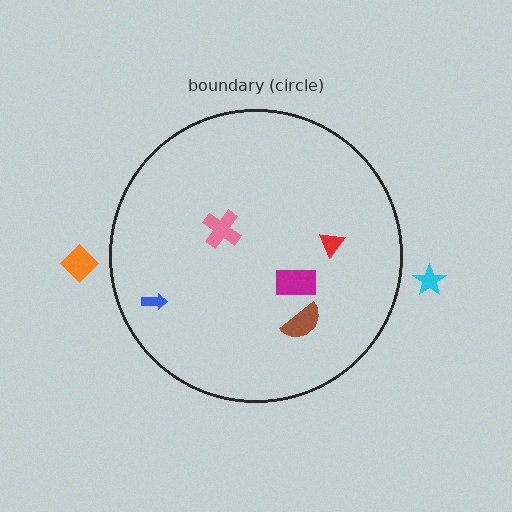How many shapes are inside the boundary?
5 inside, 2 outside.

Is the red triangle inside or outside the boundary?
Inside.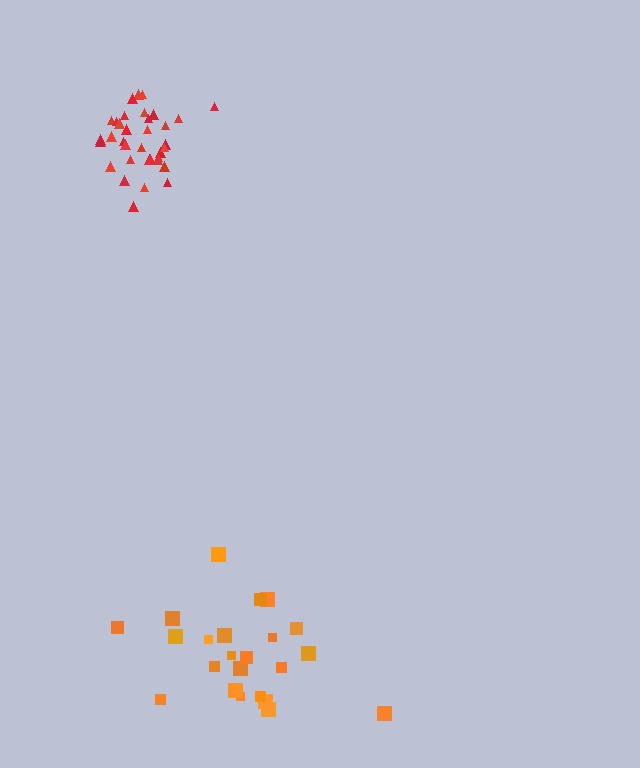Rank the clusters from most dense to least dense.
red, orange.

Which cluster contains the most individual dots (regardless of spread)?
Red (35).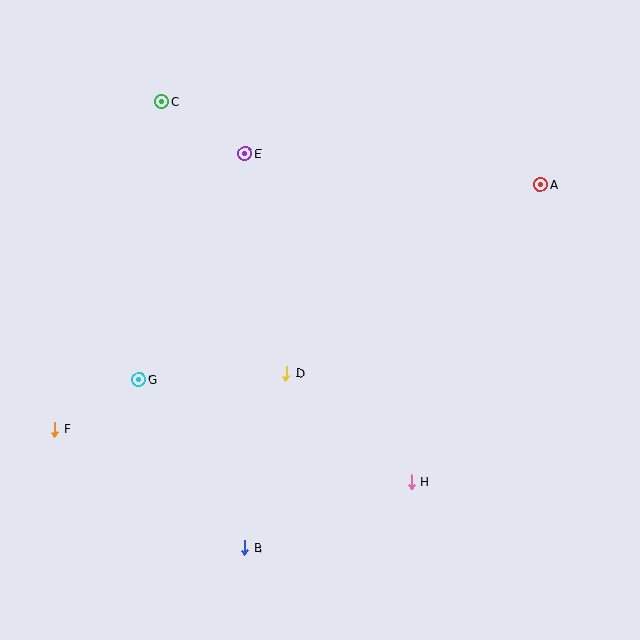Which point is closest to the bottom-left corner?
Point F is closest to the bottom-left corner.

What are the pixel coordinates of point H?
Point H is at (411, 482).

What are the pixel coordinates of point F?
Point F is at (55, 429).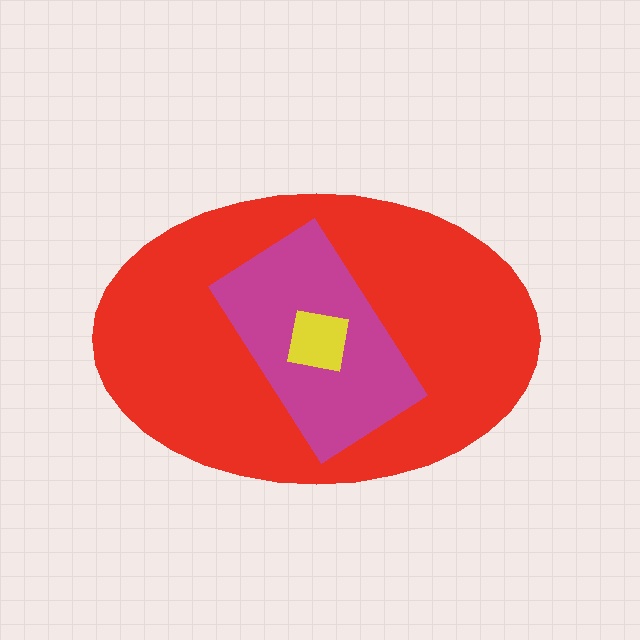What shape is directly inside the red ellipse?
The magenta rectangle.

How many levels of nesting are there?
3.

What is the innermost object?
The yellow square.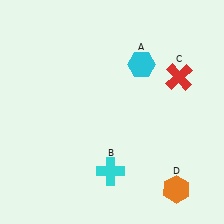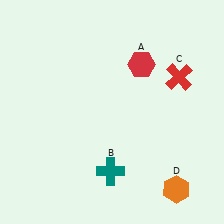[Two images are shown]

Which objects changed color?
A changed from cyan to red. B changed from cyan to teal.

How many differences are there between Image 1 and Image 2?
There are 2 differences between the two images.